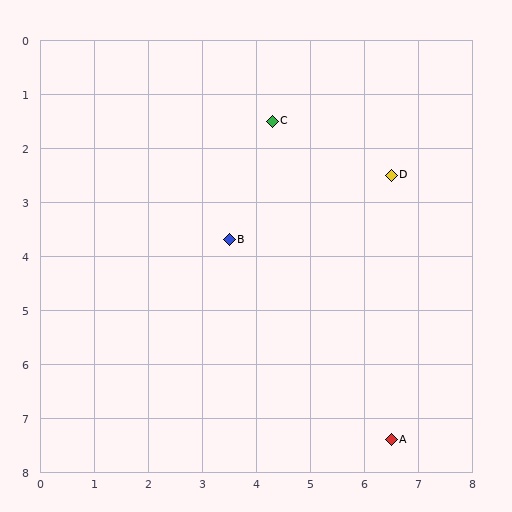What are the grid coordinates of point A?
Point A is at approximately (6.5, 7.4).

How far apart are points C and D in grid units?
Points C and D are about 2.4 grid units apart.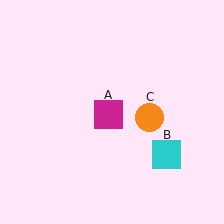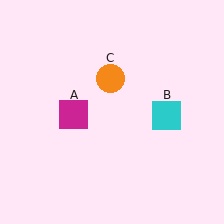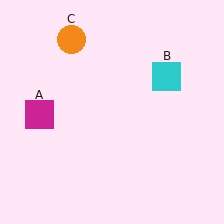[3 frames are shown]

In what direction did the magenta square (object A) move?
The magenta square (object A) moved left.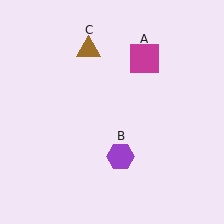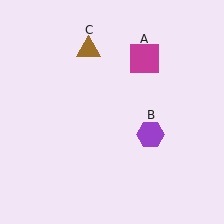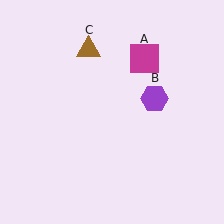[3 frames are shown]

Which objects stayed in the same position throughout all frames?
Magenta square (object A) and brown triangle (object C) remained stationary.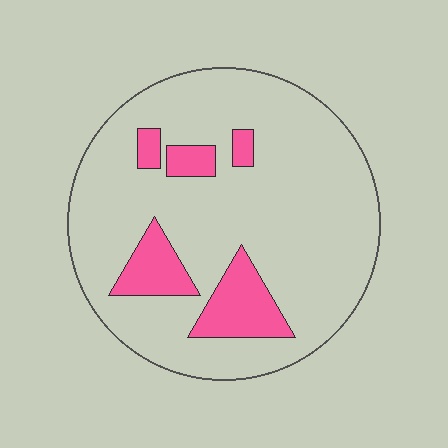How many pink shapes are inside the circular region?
5.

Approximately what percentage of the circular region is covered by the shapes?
Approximately 15%.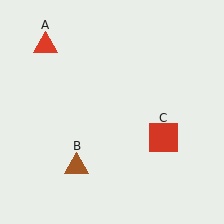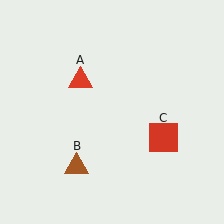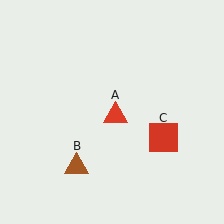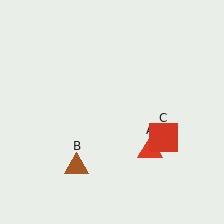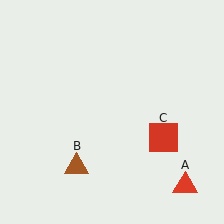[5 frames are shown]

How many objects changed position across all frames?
1 object changed position: red triangle (object A).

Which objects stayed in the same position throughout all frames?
Brown triangle (object B) and red square (object C) remained stationary.